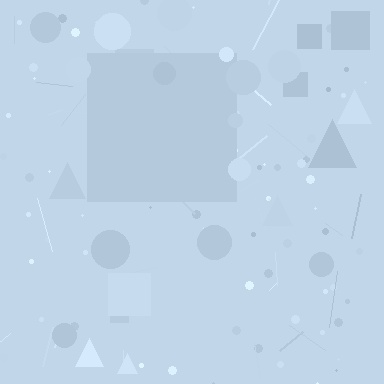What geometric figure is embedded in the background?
A square is embedded in the background.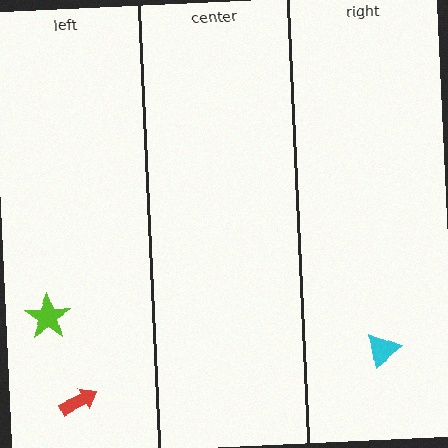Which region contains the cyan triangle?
The right region.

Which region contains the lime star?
The left region.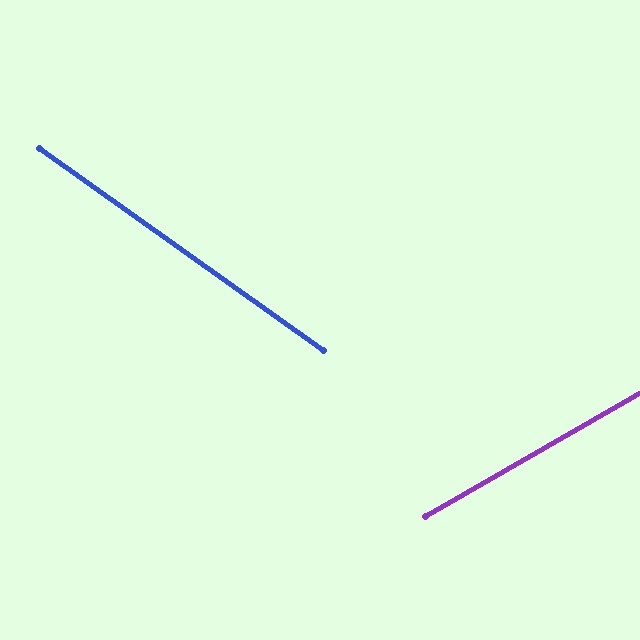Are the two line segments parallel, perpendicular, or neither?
Neither parallel nor perpendicular — they differ by about 65°.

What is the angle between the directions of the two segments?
Approximately 65 degrees.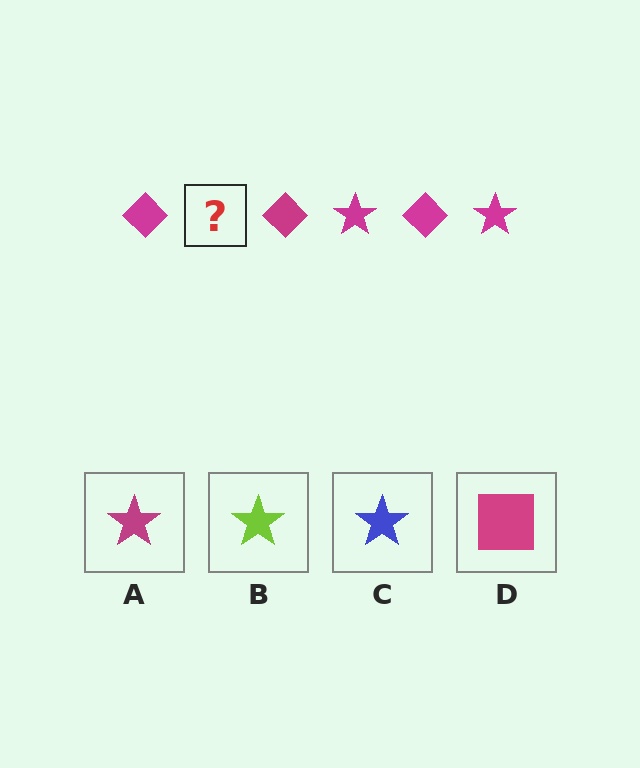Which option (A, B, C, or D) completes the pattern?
A.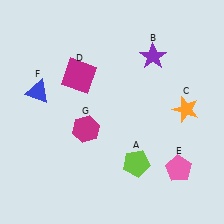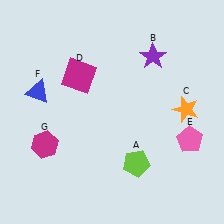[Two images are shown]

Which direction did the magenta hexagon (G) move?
The magenta hexagon (G) moved left.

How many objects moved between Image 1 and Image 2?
2 objects moved between the two images.